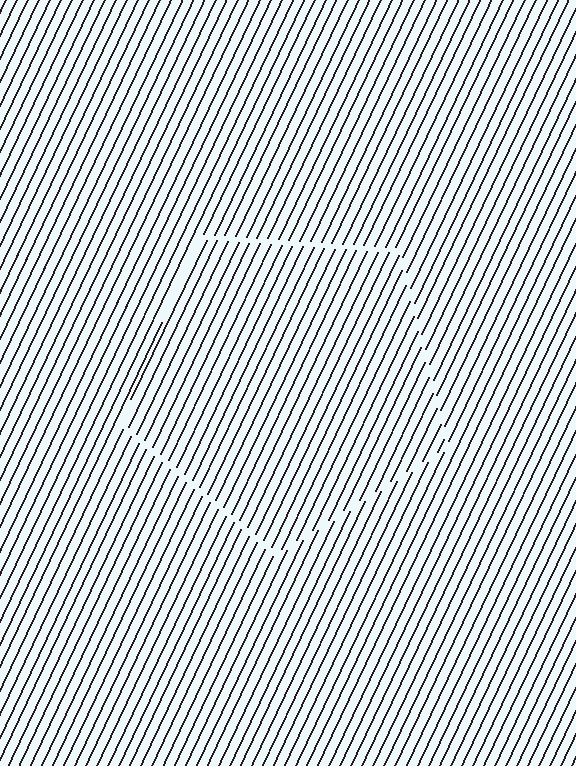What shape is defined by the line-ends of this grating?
An illusory pentagon. The interior of the shape contains the same grating, shifted by half a period — the contour is defined by the phase discontinuity where line-ends from the inner and outer gratings abut.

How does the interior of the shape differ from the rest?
The interior of the shape contains the same grating, shifted by half a period — the contour is defined by the phase discontinuity where line-ends from the inner and outer gratings abut.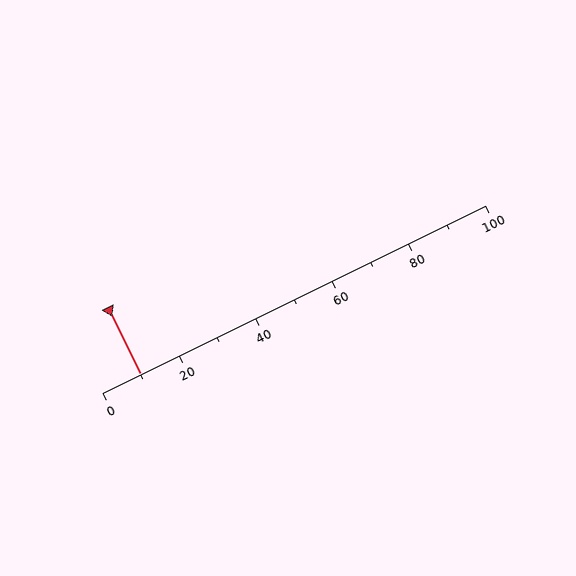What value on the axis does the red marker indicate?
The marker indicates approximately 10.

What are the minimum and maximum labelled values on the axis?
The axis runs from 0 to 100.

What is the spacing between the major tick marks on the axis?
The major ticks are spaced 20 apart.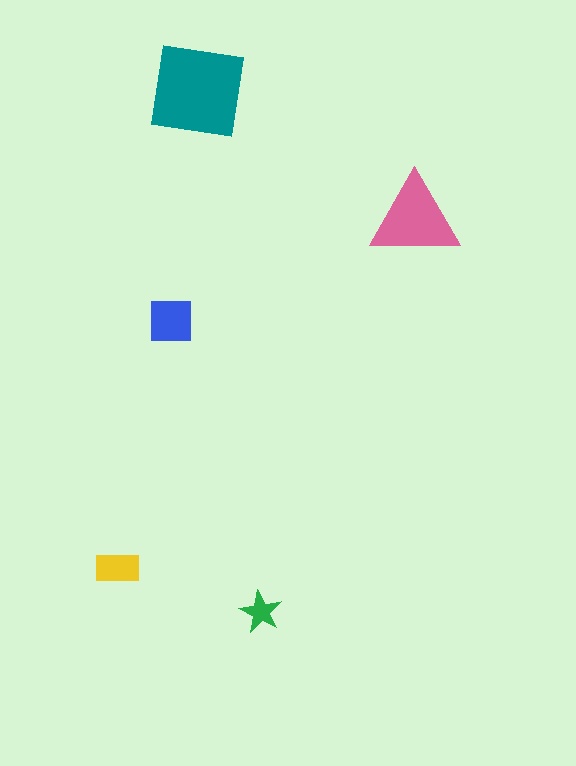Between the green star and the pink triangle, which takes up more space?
The pink triangle.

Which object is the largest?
The teal square.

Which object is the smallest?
The green star.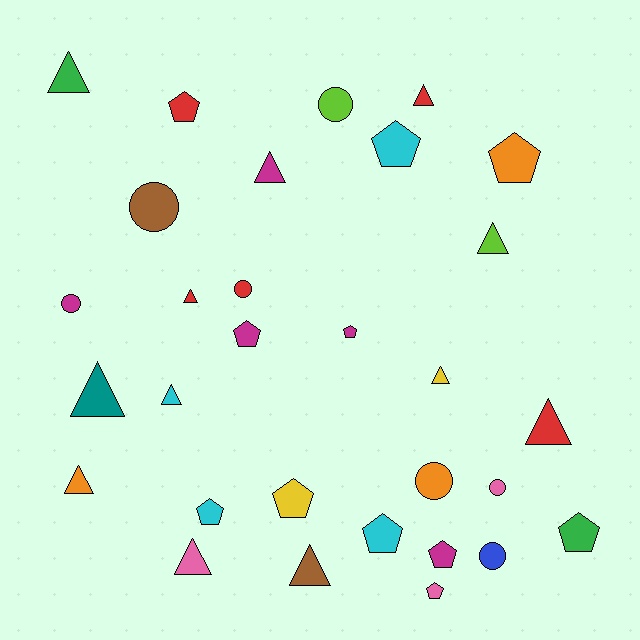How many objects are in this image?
There are 30 objects.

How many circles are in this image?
There are 7 circles.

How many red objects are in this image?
There are 5 red objects.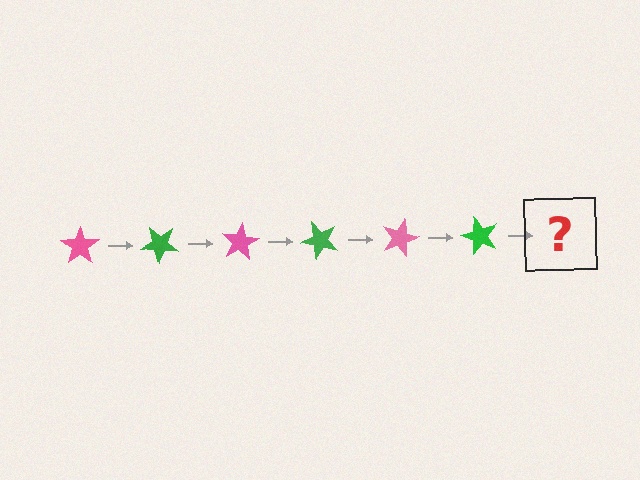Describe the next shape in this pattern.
It should be a pink star, rotated 240 degrees from the start.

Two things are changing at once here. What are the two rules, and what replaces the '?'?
The two rules are that it rotates 40 degrees each step and the color cycles through pink and green. The '?' should be a pink star, rotated 240 degrees from the start.